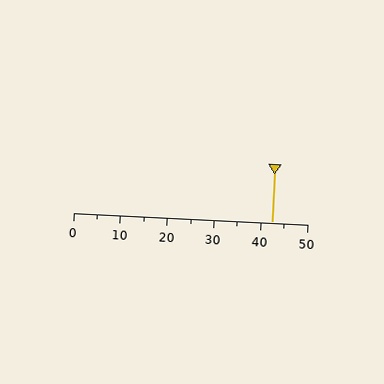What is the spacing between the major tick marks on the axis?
The major ticks are spaced 10 apart.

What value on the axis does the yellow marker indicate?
The marker indicates approximately 42.5.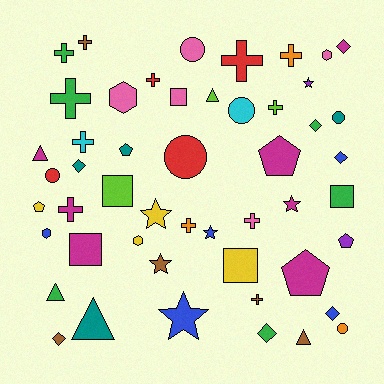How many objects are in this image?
There are 50 objects.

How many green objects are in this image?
There are 6 green objects.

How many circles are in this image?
There are 6 circles.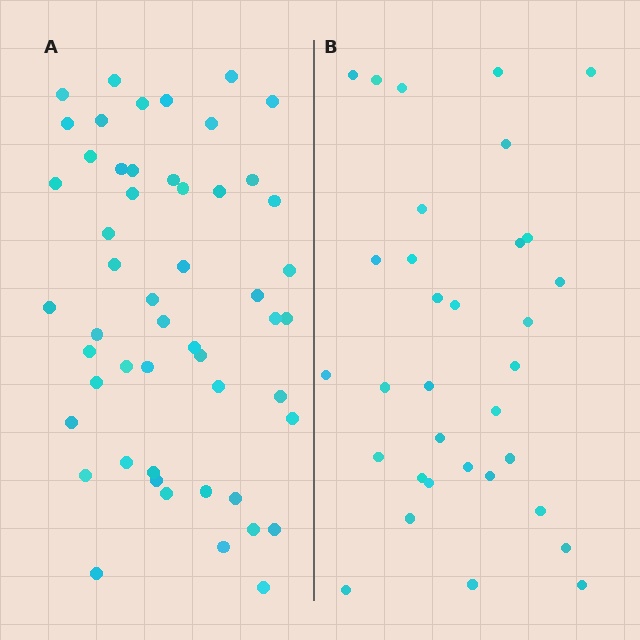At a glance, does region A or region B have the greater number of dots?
Region A (the left region) has more dots.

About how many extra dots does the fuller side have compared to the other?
Region A has approximately 20 more dots than region B.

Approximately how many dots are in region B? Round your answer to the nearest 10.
About 30 dots. (The exact count is 33, which rounds to 30.)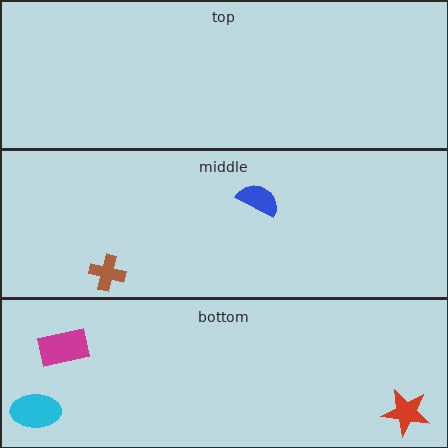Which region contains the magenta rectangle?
The bottom region.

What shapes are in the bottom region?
The red star, the cyan ellipse, the magenta rectangle.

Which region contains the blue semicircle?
The middle region.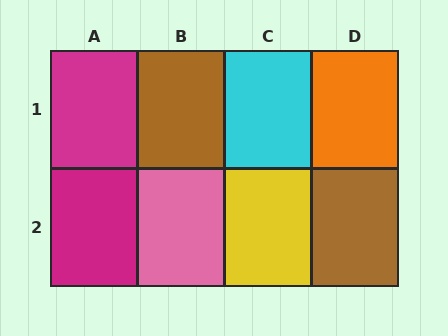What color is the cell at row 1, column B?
Brown.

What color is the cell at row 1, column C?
Cyan.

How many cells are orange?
1 cell is orange.